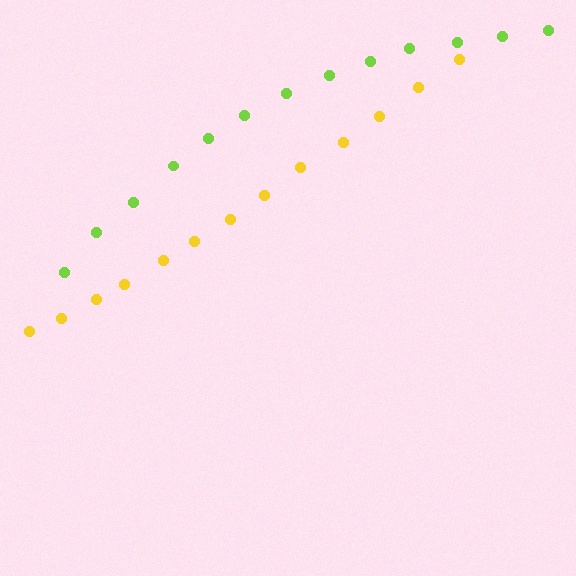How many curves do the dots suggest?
There are 2 distinct paths.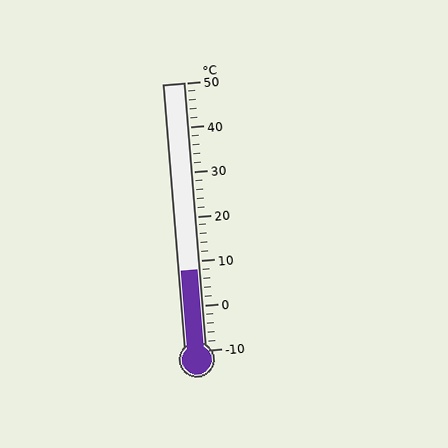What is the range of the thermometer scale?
The thermometer scale ranges from -10°C to 50°C.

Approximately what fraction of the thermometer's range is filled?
The thermometer is filled to approximately 30% of its range.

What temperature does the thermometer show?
The thermometer shows approximately 8°C.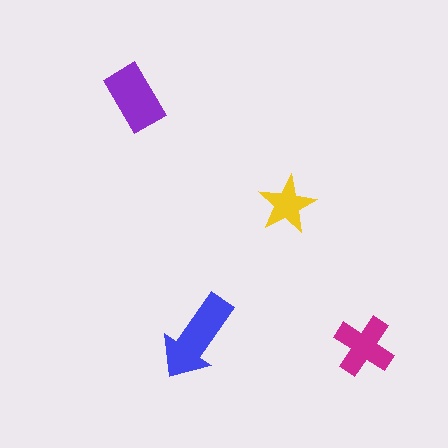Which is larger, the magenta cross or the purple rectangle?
The purple rectangle.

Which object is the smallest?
The yellow star.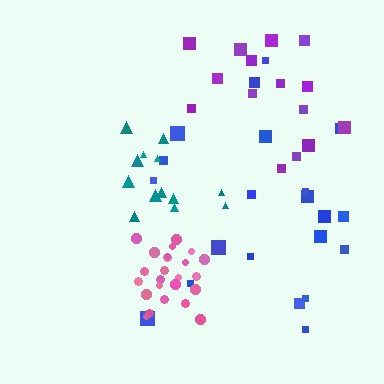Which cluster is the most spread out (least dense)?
Purple.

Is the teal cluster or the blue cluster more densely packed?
Teal.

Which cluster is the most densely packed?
Pink.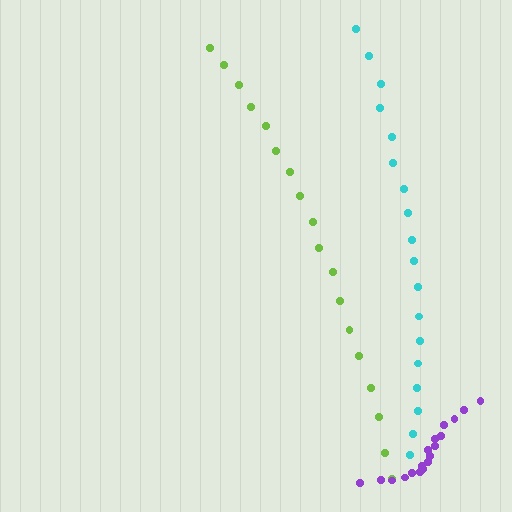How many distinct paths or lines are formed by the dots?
There are 3 distinct paths.